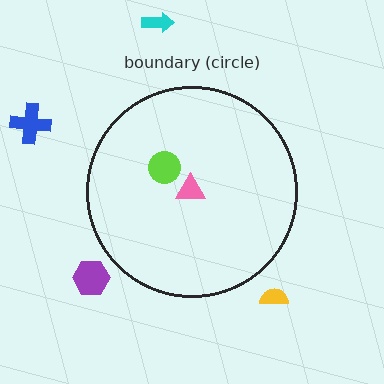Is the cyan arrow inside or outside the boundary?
Outside.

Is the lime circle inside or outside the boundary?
Inside.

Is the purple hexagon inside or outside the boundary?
Outside.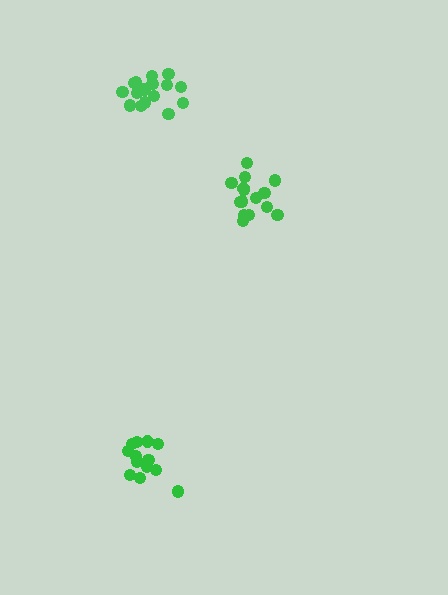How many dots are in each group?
Group 1: 13 dots, Group 2: 15 dots, Group 3: 17 dots (45 total).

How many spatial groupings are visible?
There are 3 spatial groupings.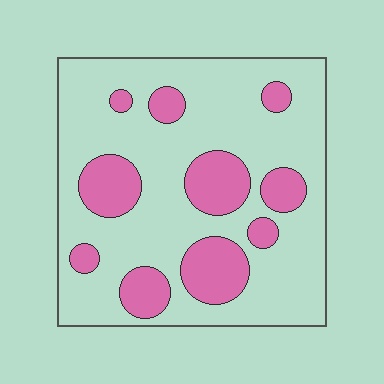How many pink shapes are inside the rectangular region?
10.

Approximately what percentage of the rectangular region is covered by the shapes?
Approximately 25%.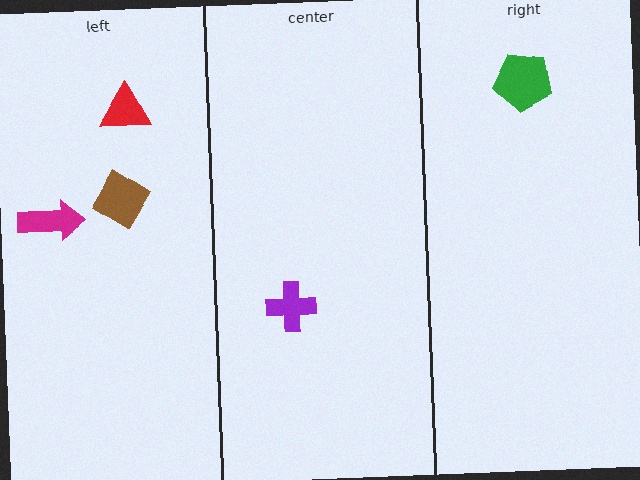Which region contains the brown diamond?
The left region.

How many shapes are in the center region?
1.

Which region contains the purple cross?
The center region.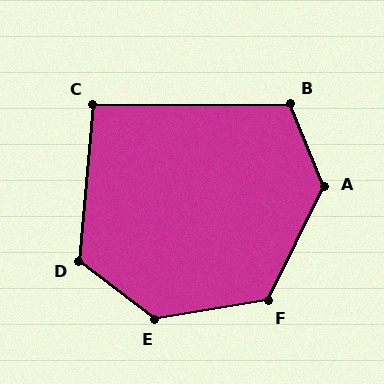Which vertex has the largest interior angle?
E, at approximately 133 degrees.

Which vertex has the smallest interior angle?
C, at approximately 95 degrees.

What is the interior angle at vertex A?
Approximately 132 degrees (obtuse).